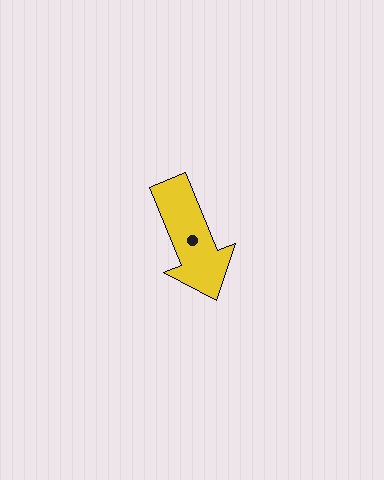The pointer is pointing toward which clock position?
Roughly 5 o'clock.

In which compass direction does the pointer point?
South.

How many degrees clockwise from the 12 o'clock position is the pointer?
Approximately 158 degrees.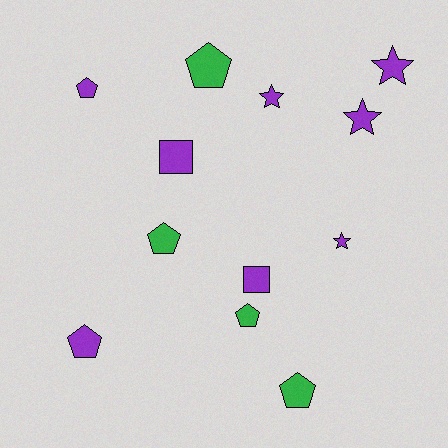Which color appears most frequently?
Purple, with 8 objects.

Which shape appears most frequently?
Pentagon, with 6 objects.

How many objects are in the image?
There are 12 objects.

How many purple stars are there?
There are 4 purple stars.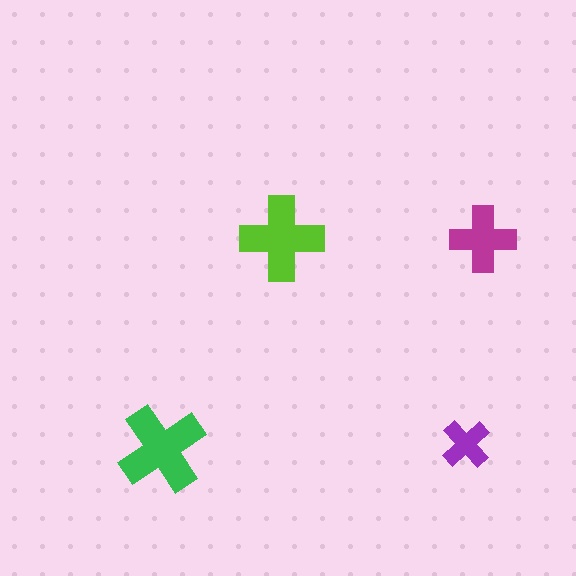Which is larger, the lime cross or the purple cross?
The lime one.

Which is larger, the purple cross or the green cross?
The green one.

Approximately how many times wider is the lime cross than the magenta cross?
About 1.5 times wider.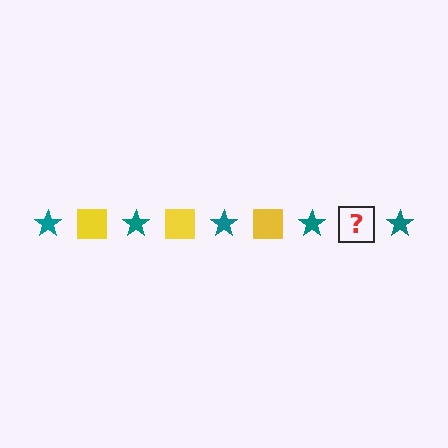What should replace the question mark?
The question mark should be replaced with a yellow square.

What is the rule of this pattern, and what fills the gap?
The rule is that the pattern alternates between teal star and yellow square. The gap should be filled with a yellow square.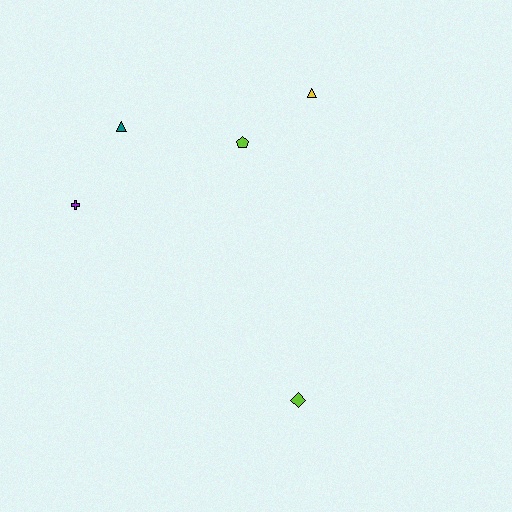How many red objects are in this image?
There are no red objects.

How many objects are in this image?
There are 5 objects.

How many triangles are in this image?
There are 2 triangles.